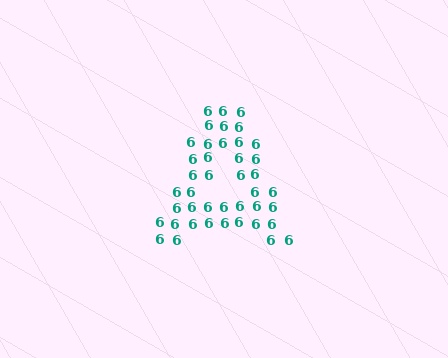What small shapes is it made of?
It is made of small digit 6's.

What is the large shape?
The large shape is the letter A.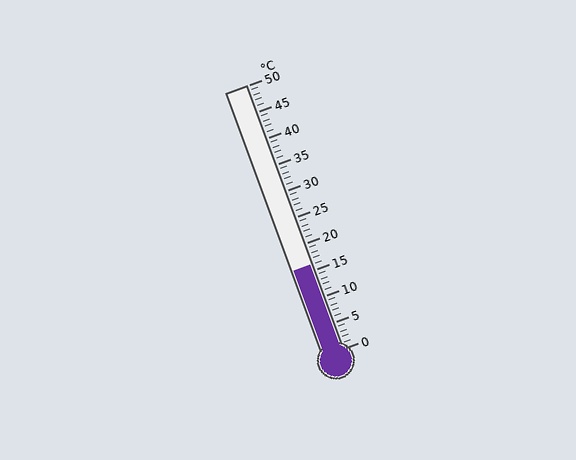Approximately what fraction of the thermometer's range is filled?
The thermometer is filled to approximately 30% of its range.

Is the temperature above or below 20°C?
The temperature is below 20°C.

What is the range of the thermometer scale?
The thermometer scale ranges from 0°C to 50°C.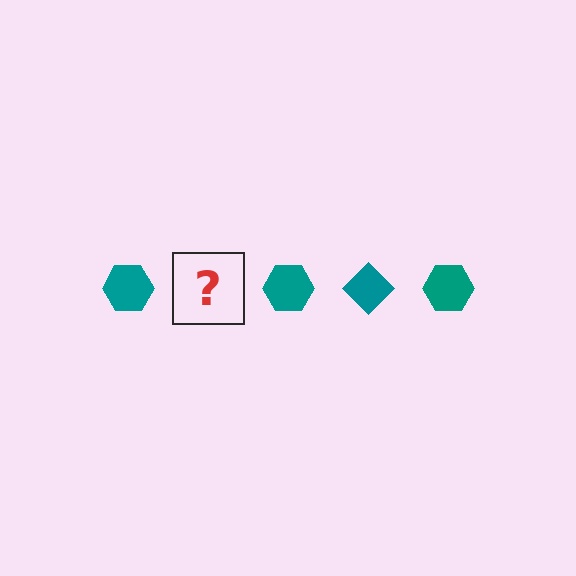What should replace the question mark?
The question mark should be replaced with a teal diamond.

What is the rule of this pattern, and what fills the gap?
The rule is that the pattern cycles through hexagon, diamond shapes in teal. The gap should be filled with a teal diamond.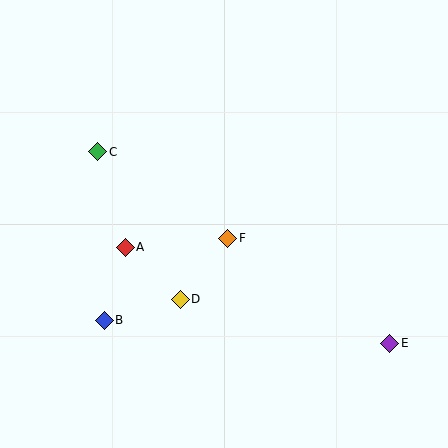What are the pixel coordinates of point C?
Point C is at (98, 152).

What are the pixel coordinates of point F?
Point F is at (228, 238).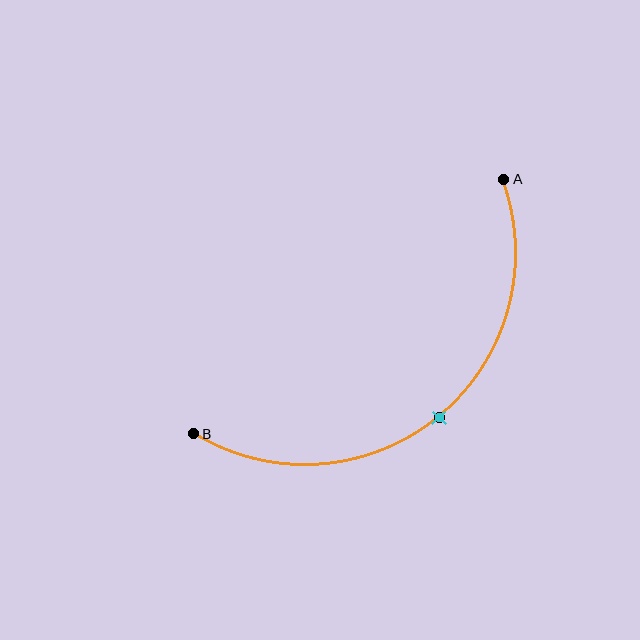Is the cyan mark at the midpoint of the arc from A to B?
Yes. The cyan mark lies on the arc at equal arc-length from both A and B — it is the arc midpoint.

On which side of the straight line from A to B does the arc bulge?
The arc bulges below and to the right of the straight line connecting A and B.